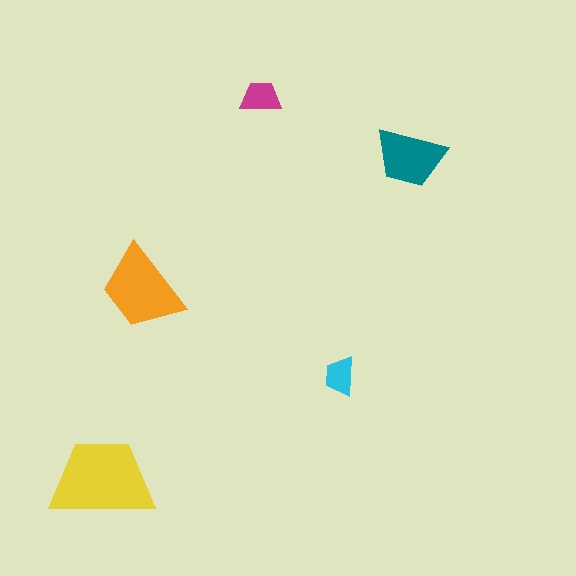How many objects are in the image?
There are 5 objects in the image.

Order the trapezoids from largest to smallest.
the yellow one, the orange one, the teal one, the magenta one, the cyan one.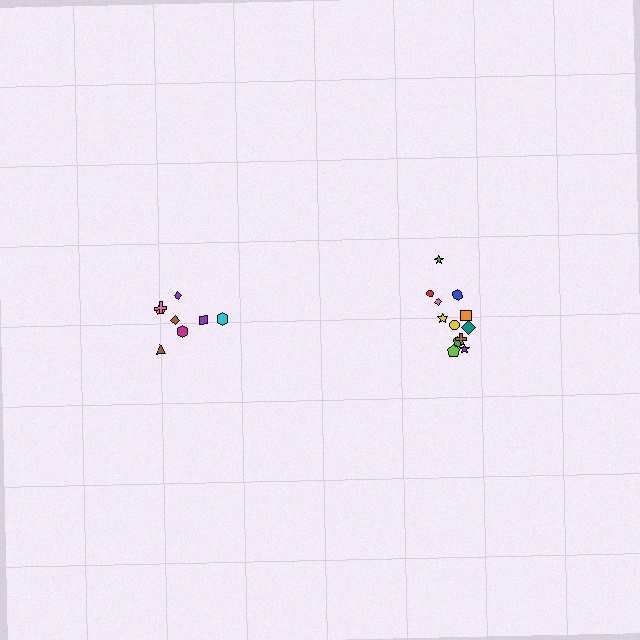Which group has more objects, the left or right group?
The right group.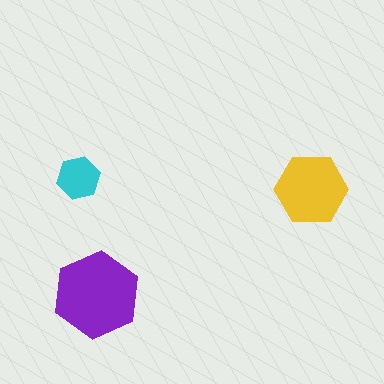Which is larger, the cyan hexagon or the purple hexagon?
The purple one.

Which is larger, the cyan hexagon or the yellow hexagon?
The yellow one.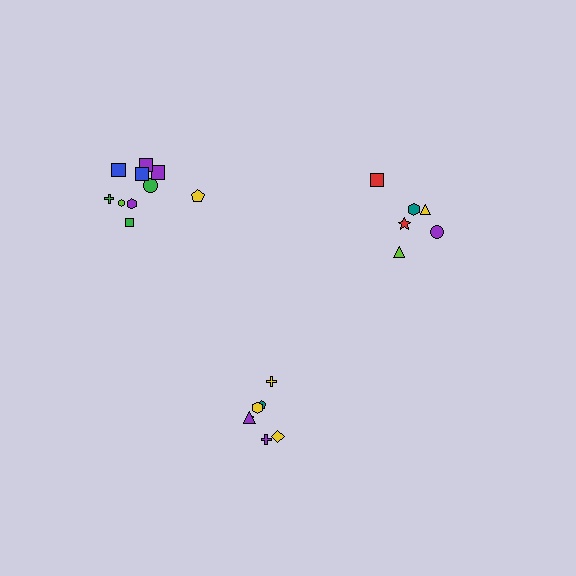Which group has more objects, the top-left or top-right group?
The top-left group.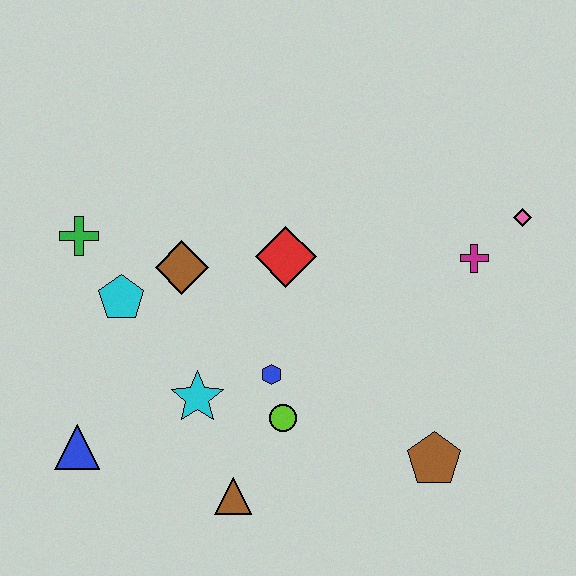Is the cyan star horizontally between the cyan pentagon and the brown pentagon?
Yes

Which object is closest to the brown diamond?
The cyan pentagon is closest to the brown diamond.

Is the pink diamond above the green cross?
Yes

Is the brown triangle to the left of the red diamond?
Yes